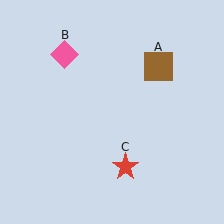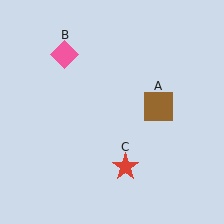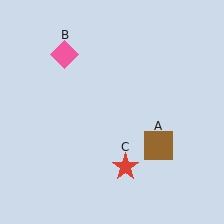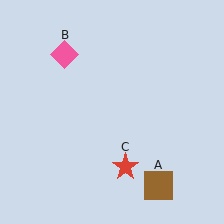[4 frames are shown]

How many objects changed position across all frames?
1 object changed position: brown square (object A).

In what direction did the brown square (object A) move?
The brown square (object A) moved down.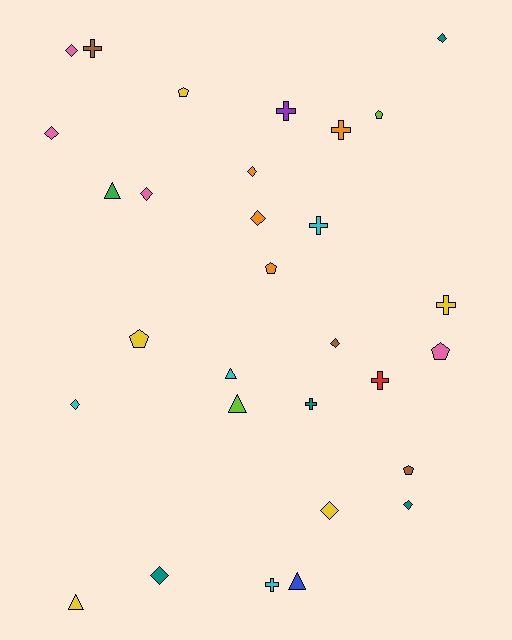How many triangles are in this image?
There are 5 triangles.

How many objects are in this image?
There are 30 objects.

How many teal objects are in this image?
There are 4 teal objects.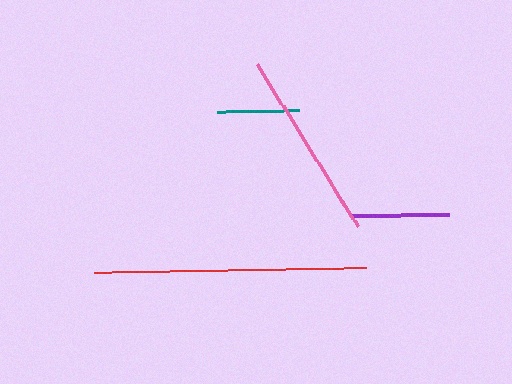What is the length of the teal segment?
The teal segment is approximately 82 pixels long.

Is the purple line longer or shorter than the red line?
The red line is longer than the purple line.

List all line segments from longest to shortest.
From longest to shortest: red, pink, purple, teal.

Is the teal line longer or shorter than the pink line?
The pink line is longer than the teal line.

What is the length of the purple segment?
The purple segment is approximately 98 pixels long.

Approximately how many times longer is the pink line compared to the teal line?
The pink line is approximately 2.3 times the length of the teal line.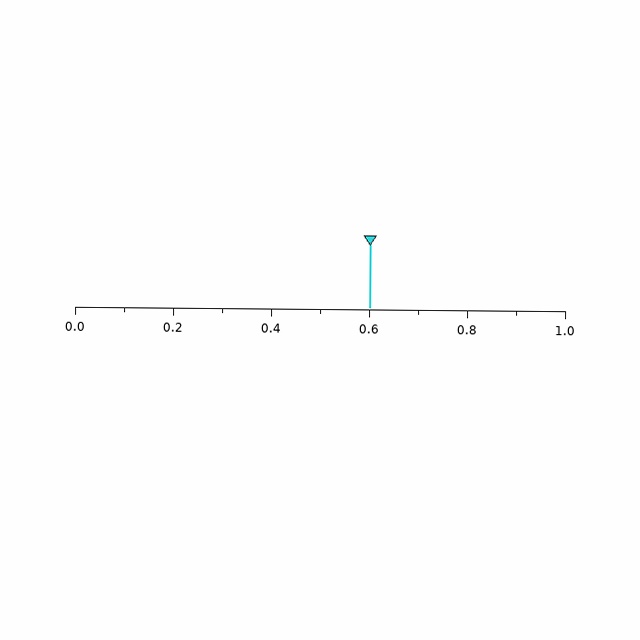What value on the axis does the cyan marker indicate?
The marker indicates approximately 0.6.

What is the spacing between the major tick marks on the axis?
The major ticks are spaced 0.2 apart.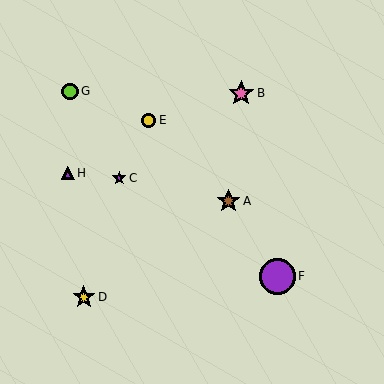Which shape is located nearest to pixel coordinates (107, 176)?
The purple star (labeled C) at (119, 178) is nearest to that location.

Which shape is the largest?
The purple circle (labeled F) is the largest.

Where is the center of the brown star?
The center of the brown star is at (228, 201).